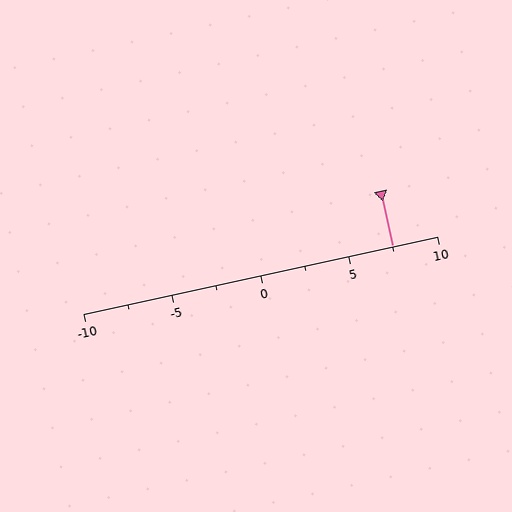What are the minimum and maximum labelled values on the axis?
The axis runs from -10 to 10.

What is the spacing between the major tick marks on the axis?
The major ticks are spaced 5 apart.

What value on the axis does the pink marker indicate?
The marker indicates approximately 7.5.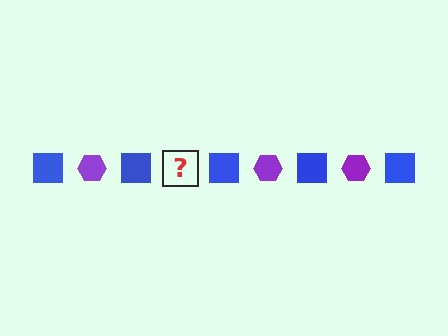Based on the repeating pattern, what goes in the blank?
The blank should be a purple hexagon.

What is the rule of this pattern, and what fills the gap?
The rule is that the pattern alternates between blue square and purple hexagon. The gap should be filled with a purple hexagon.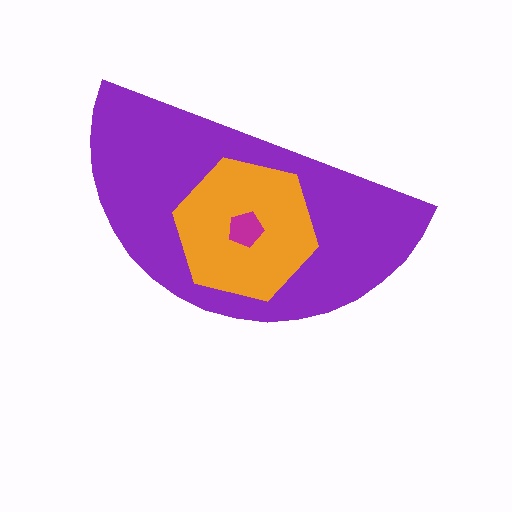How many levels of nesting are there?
3.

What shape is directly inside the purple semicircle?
The orange hexagon.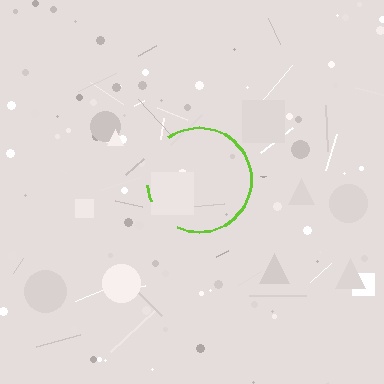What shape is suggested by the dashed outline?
The dashed outline suggests a circle.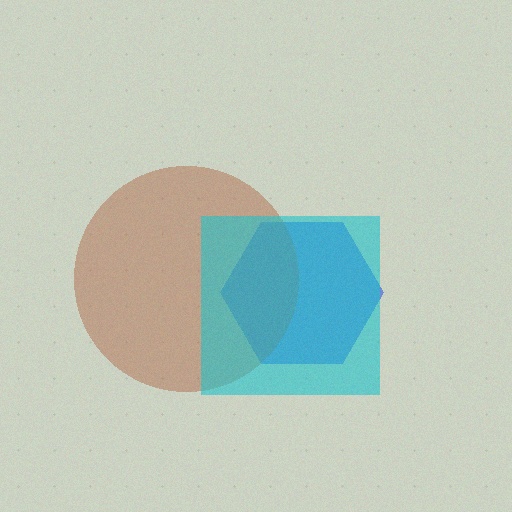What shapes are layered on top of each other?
The layered shapes are: a blue hexagon, a brown circle, a cyan square.